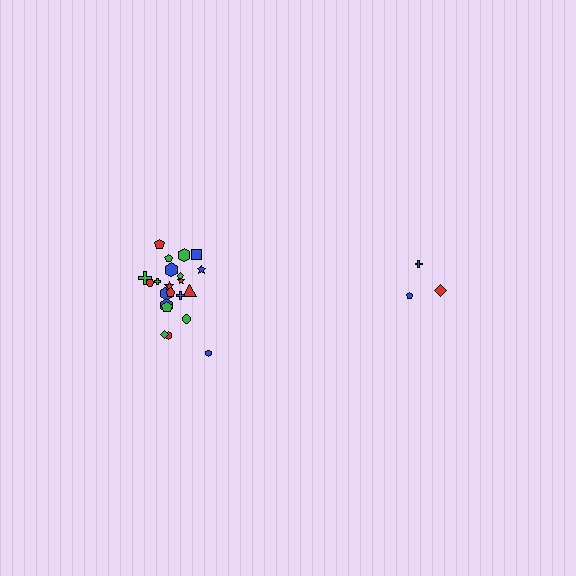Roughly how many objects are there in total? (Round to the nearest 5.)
Roughly 25 objects in total.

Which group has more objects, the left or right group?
The left group.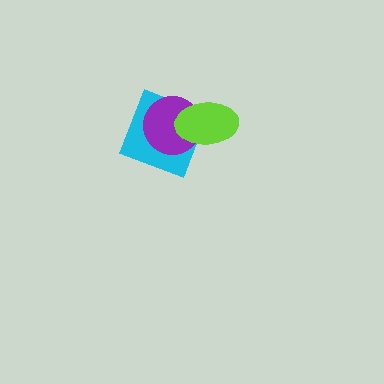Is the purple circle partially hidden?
Yes, it is partially covered by another shape.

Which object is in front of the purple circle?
The lime ellipse is in front of the purple circle.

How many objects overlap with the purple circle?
2 objects overlap with the purple circle.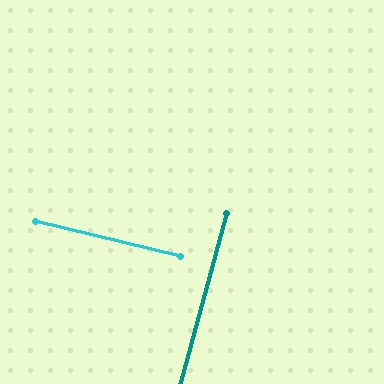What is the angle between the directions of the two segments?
Approximately 89 degrees.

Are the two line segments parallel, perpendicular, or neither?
Perpendicular — they meet at approximately 89°.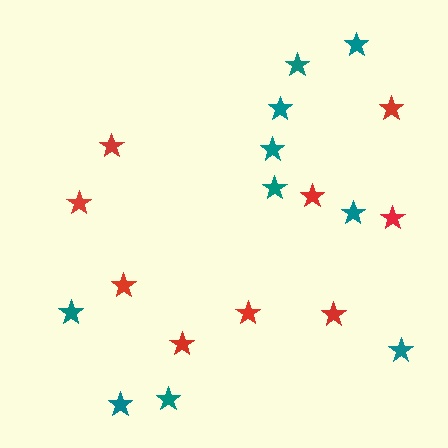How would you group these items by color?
There are 2 groups: one group of red stars (9) and one group of teal stars (10).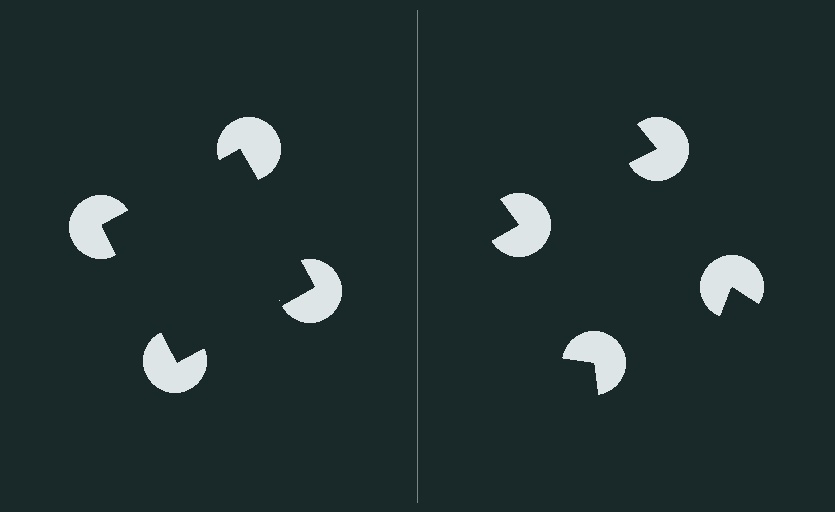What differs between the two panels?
The pac-man discs are positioned identically on both sides; only the wedge orientations differ. On the left they align to a square; on the right they are misaligned.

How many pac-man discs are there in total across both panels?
8 — 4 on each side.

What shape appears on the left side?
An illusory square.